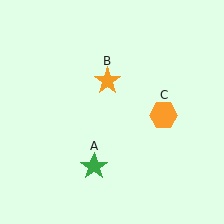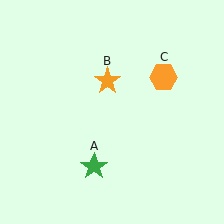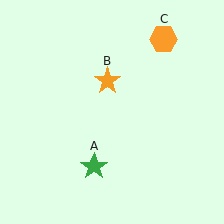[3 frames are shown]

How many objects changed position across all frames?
1 object changed position: orange hexagon (object C).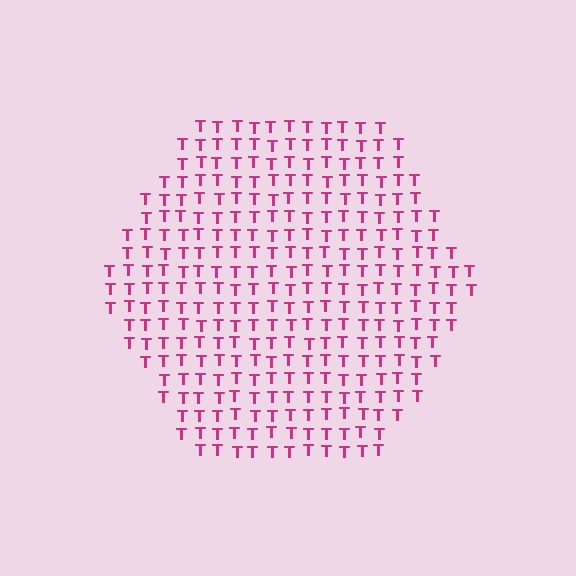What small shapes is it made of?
It is made of small letter T's.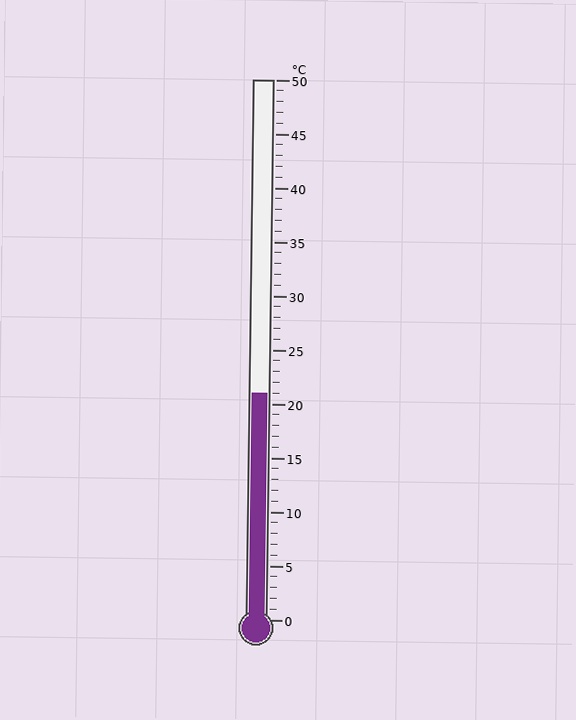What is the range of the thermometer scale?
The thermometer scale ranges from 0°C to 50°C.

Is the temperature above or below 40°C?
The temperature is below 40°C.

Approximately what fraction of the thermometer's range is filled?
The thermometer is filled to approximately 40% of its range.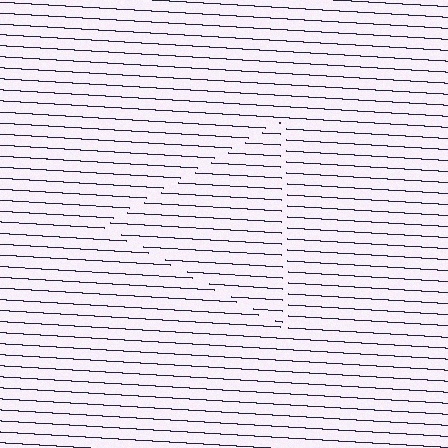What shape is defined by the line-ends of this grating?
An illusory triangle. The interior of the shape contains the same grating, shifted by half a period — the contour is defined by the phase discontinuity where line-ends from the inner and outer gratings abut.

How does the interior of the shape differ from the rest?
The interior of the shape contains the same grating, shifted by half a period — the contour is defined by the phase discontinuity where line-ends from the inner and outer gratings abut.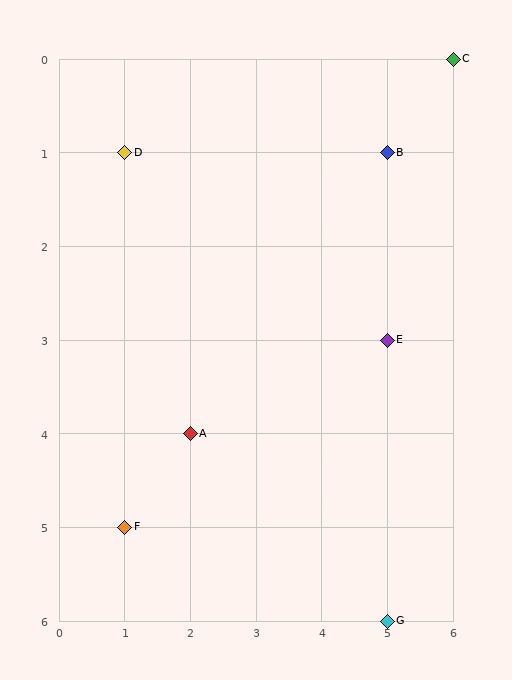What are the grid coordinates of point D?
Point D is at grid coordinates (1, 1).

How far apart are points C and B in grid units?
Points C and B are 1 column and 1 row apart (about 1.4 grid units diagonally).